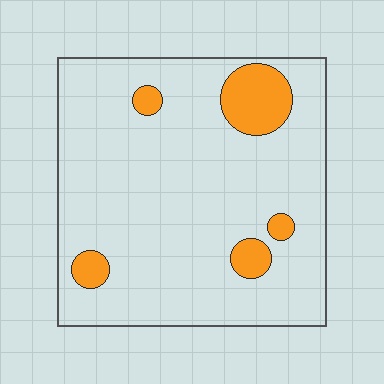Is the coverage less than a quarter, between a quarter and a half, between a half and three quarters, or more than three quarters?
Less than a quarter.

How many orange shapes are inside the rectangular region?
5.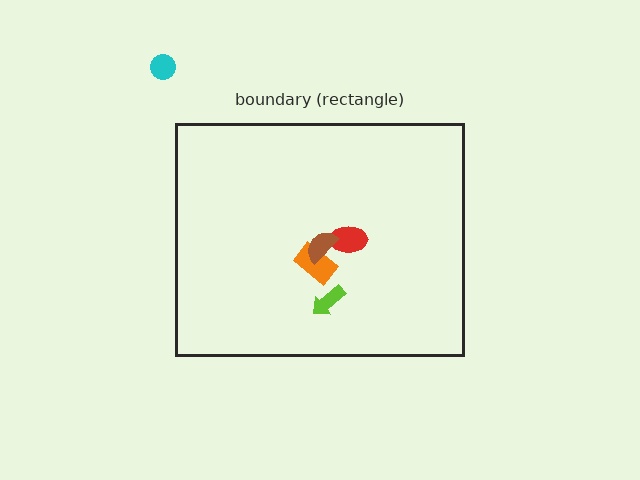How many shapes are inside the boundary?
4 inside, 1 outside.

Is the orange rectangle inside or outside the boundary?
Inside.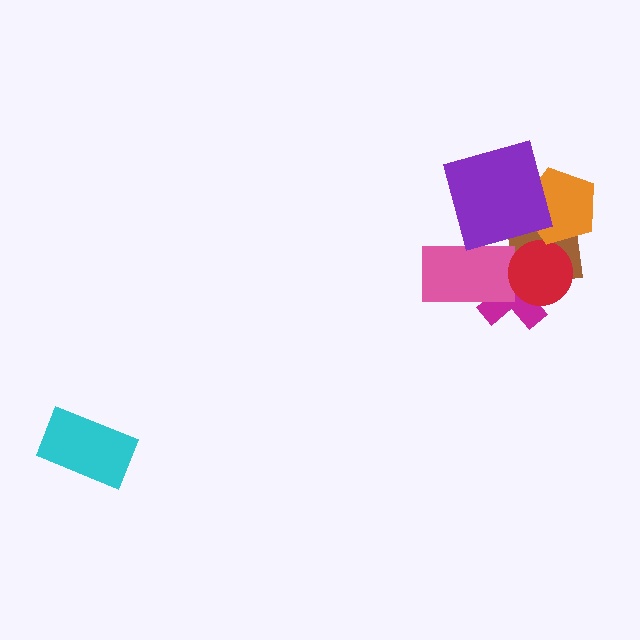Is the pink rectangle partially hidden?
No, no other shape covers it.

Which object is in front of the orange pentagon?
The purple square is in front of the orange pentagon.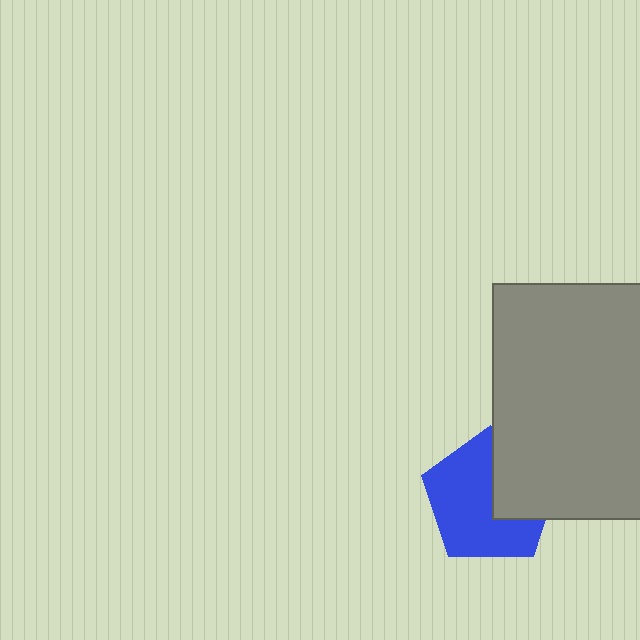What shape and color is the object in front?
The object in front is a gray rectangle.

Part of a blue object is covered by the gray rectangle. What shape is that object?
It is a pentagon.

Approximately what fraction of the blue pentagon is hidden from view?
Roughly 35% of the blue pentagon is hidden behind the gray rectangle.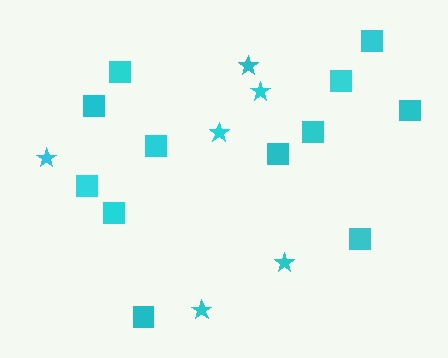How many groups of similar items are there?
There are 2 groups: one group of squares (12) and one group of stars (6).